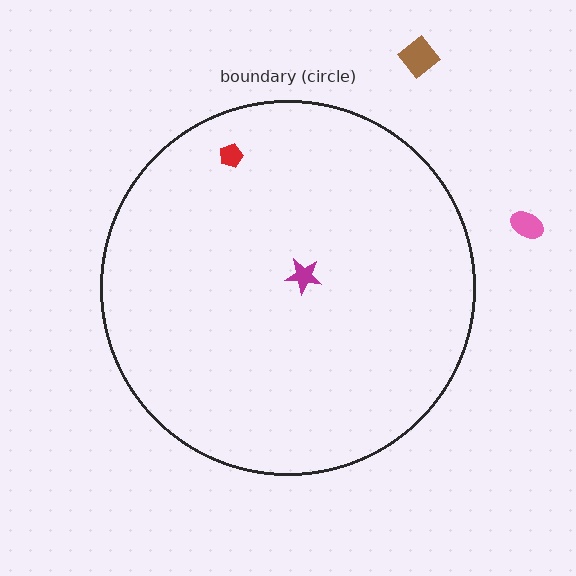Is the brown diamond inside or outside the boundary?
Outside.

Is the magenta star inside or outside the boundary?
Inside.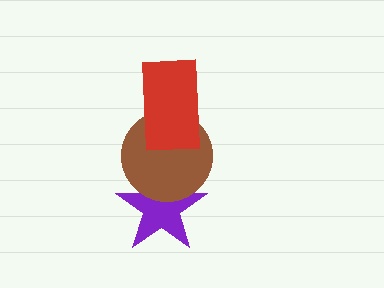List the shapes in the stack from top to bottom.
From top to bottom: the red rectangle, the brown circle, the purple star.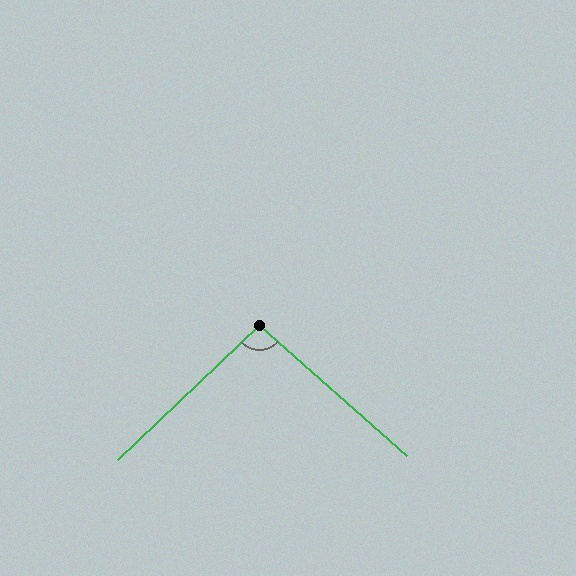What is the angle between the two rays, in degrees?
Approximately 95 degrees.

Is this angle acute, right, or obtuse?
It is approximately a right angle.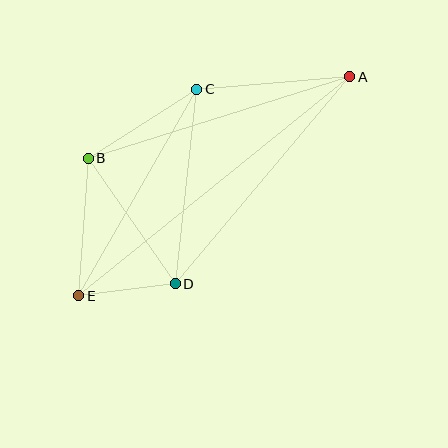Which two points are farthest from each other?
Points A and E are farthest from each other.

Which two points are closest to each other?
Points D and E are closest to each other.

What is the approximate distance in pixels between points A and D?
The distance between A and D is approximately 271 pixels.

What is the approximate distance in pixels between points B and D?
The distance between B and D is approximately 153 pixels.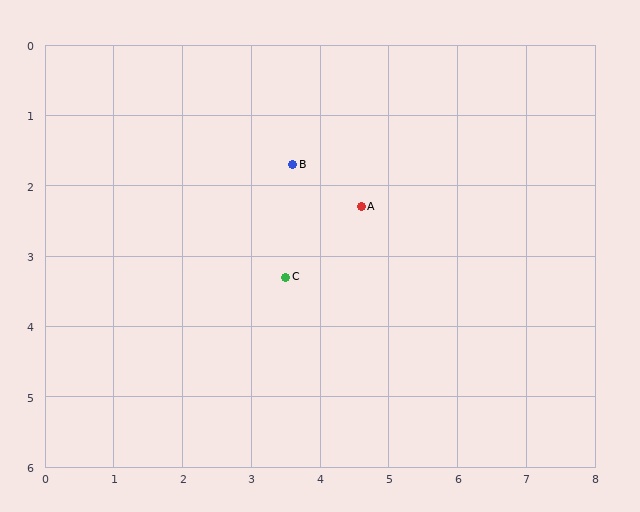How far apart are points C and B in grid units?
Points C and B are about 1.6 grid units apart.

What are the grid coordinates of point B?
Point B is at approximately (3.6, 1.7).